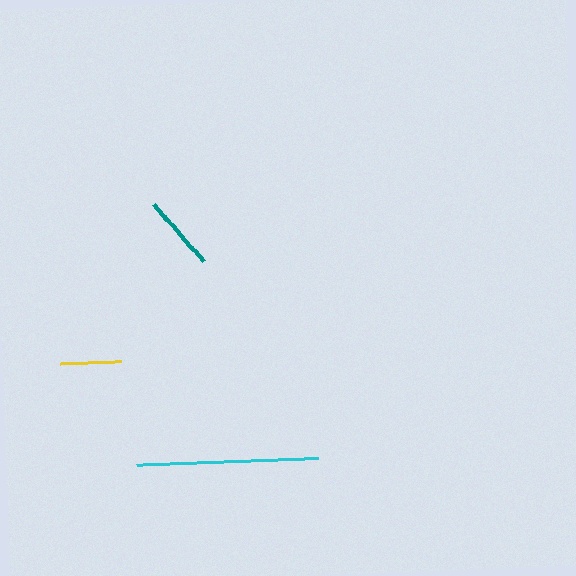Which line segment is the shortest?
The yellow line is the shortest at approximately 61 pixels.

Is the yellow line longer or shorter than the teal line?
The teal line is longer than the yellow line.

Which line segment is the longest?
The cyan line is the longest at approximately 182 pixels.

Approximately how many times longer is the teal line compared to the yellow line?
The teal line is approximately 1.3 times the length of the yellow line.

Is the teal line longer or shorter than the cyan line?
The cyan line is longer than the teal line.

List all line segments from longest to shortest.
From longest to shortest: cyan, teal, yellow.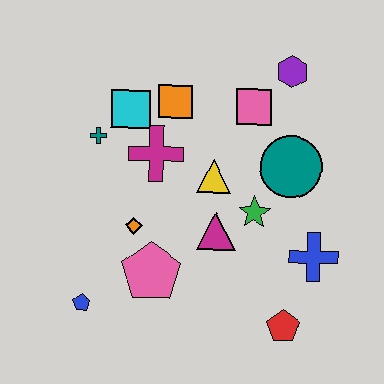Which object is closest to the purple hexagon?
The pink square is closest to the purple hexagon.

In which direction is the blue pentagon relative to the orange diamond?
The blue pentagon is below the orange diamond.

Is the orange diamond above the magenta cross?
No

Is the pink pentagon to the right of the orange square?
No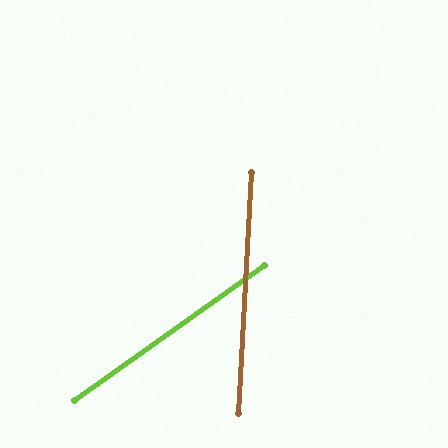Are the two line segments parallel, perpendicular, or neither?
Neither parallel nor perpendicular — they differ by about 51°.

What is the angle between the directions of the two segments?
Approximately 51 degrees.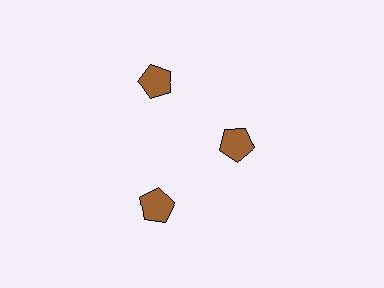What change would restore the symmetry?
The symmetry would be restored by moving it outward, back onto the ring so that all 3 pentagons sit at equal angles and equal distance from the center.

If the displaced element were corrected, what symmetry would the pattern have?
It would have 3-fold rotational symmetry — the pattern would map onto itself every 120 degrees.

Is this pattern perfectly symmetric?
No. The 3 brown pentagons are arranged in a ring, but one element near the 3 o'clock position is pulled inward toward the center, breaking the 3-fold rotational symmetry.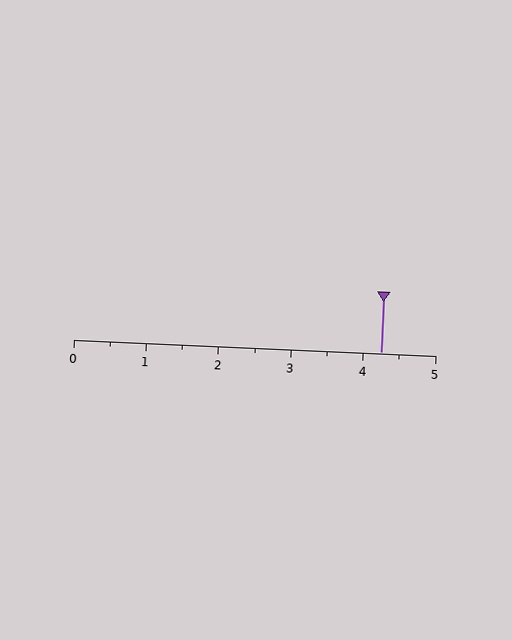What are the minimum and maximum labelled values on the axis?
The axis runs from 0 to 5.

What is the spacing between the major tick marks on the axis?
The major ticks are spaced 1 apart.